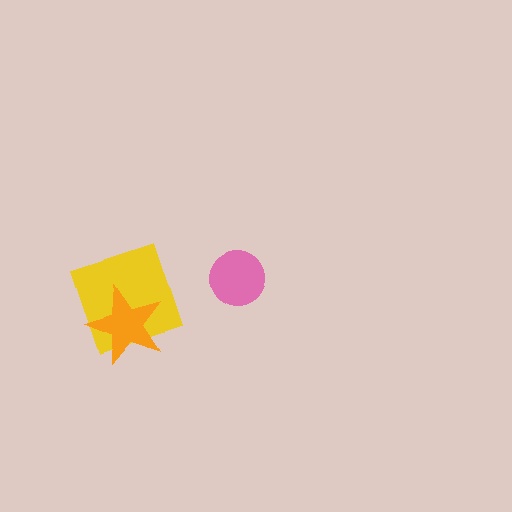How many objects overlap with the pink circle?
0 objects overlap with the pink circle.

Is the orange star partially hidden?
No, no other shape covers it.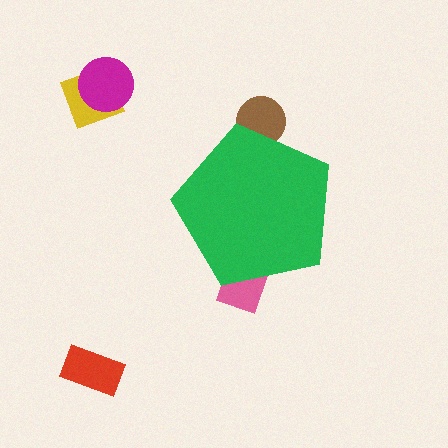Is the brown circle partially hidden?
Yes, the brown circle is partially hidden behind the green pentagon.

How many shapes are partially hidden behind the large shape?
2 shapes are partially hidden.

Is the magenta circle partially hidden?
No, the magenta circle is fully visible.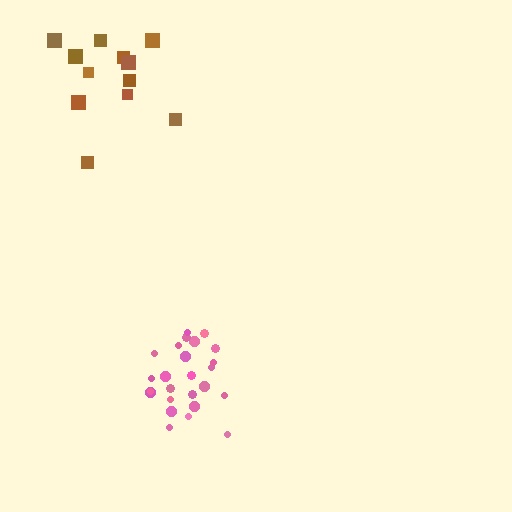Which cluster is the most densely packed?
Pink.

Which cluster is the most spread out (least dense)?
Brown.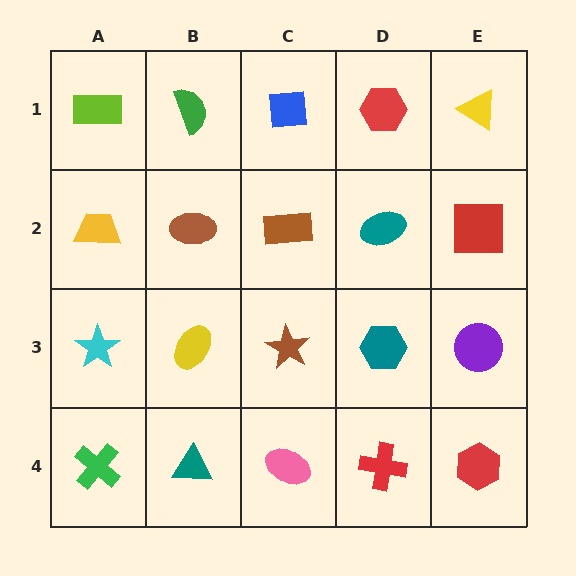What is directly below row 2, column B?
A yellow ellipse.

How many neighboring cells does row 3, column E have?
3.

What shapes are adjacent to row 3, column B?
A brown ellipse (row 2, column B), a teal triangle (row 4, column B), a cyan star (row 3, column A), a brown star (row 3, column C).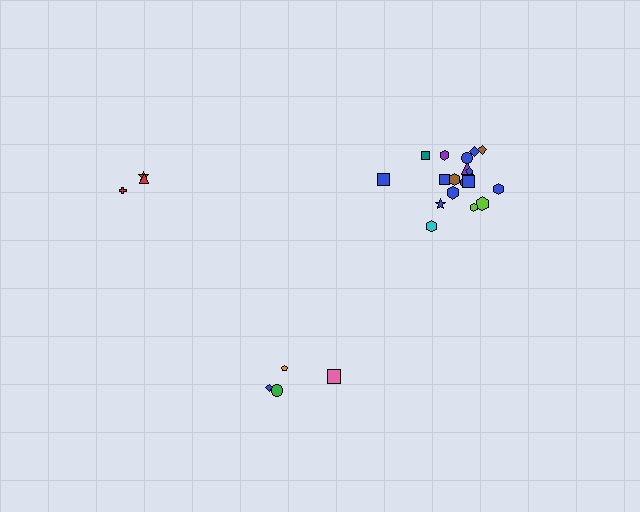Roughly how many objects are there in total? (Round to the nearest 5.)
Roughly 25 objects in total.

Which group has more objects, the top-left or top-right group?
The top-right group.